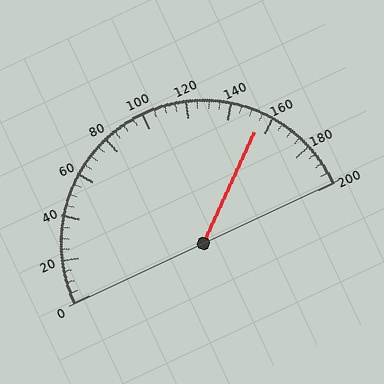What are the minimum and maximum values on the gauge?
The gauge ranges from 0 to 200.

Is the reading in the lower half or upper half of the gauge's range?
The reading is in the upper half of the range (0 to 200).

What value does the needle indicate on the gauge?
The needle indicates approximately 155.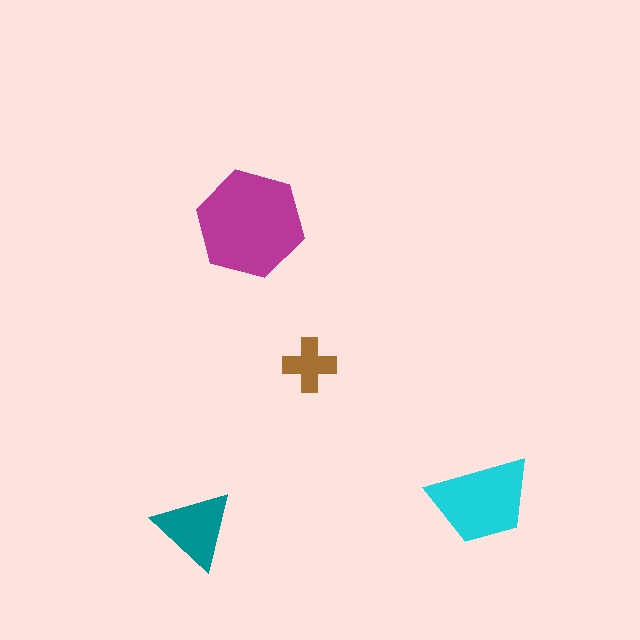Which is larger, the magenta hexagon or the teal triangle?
The magenta hexagon.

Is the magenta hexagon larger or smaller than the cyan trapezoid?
Larger.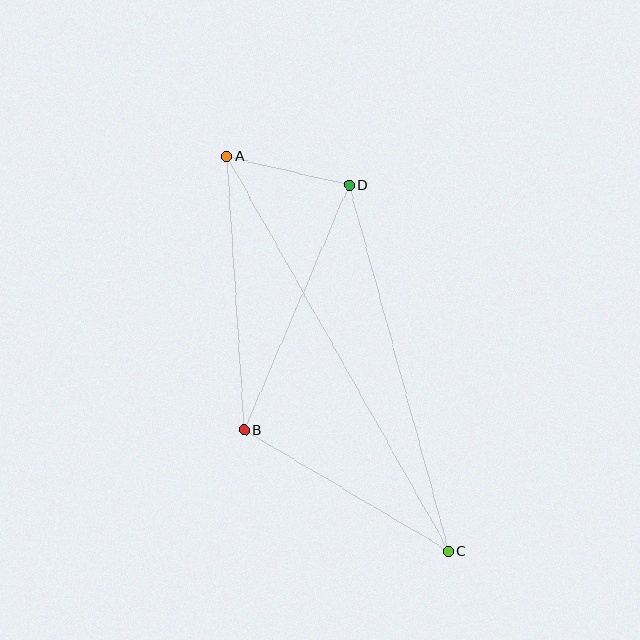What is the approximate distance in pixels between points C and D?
The distance between C and D is approximately 379 pixels.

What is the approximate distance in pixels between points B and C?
The distance between B and C is approximately 238 pixels.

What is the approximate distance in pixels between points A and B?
The distance between A and B is approximately 274 pixels.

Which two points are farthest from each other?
Points A and C are farthest from each other.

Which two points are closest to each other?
Points A and D are closest to each other.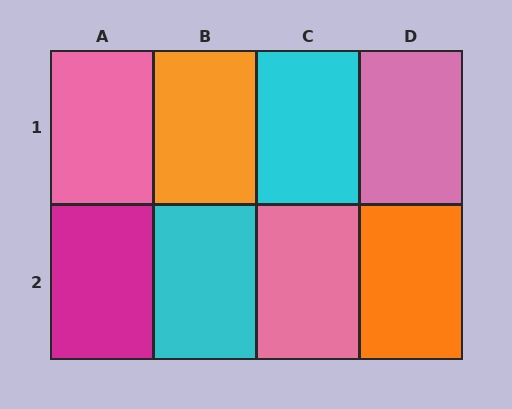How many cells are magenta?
1 cell is magenta.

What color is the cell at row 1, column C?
Cyan.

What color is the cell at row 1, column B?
Orange.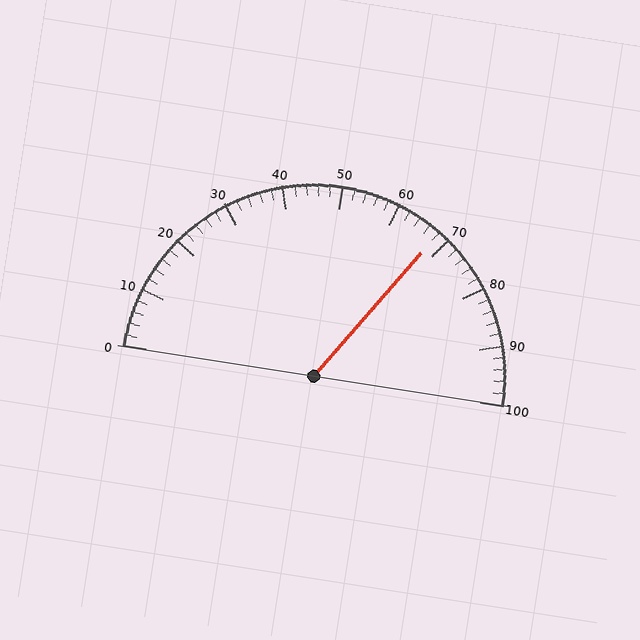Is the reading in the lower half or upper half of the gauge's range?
The reading is in the upper half of the range (0 to 100).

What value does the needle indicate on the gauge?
The needle indicates approximately 68.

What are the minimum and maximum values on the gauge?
The gauge ranges from 0 to 100.